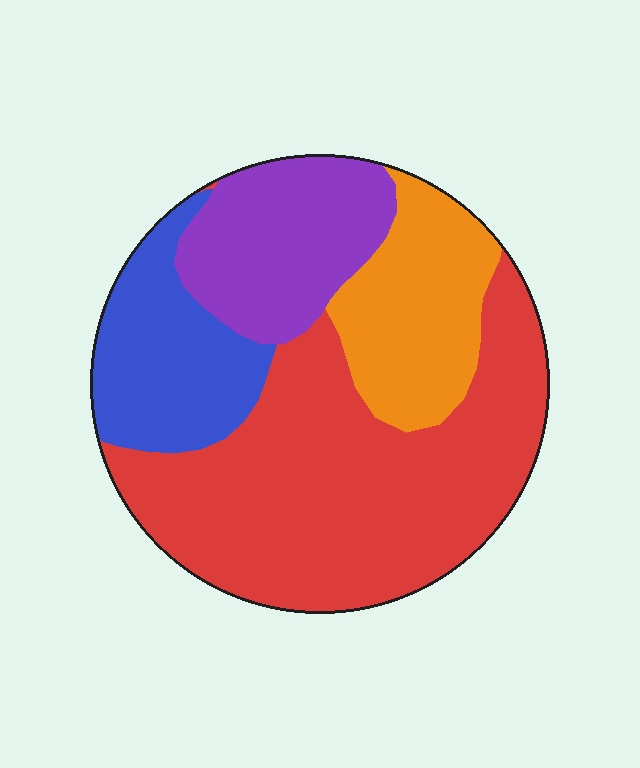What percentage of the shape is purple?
Purple covers 18% of the shape.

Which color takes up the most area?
Red, at roughly 50%.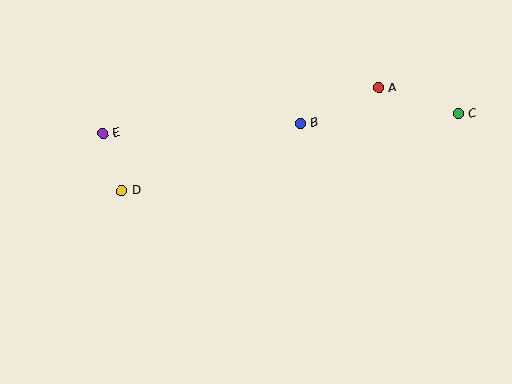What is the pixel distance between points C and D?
The distance between C and D is 346 pixels.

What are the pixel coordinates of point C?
Point C is at (458, 114).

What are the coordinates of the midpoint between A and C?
The midpoint between A and C is at (418, 101).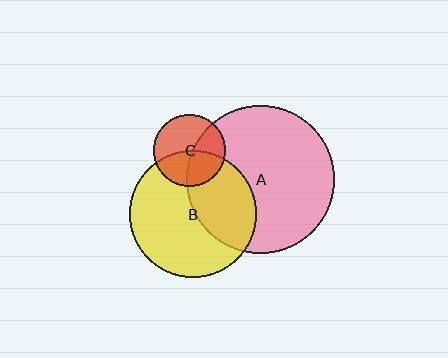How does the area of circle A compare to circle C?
Approximately 4.2 times.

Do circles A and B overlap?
Yes.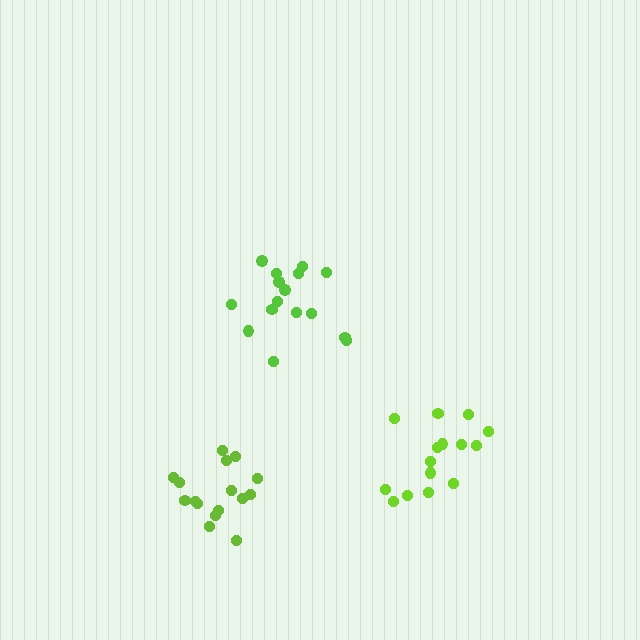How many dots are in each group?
Group 1: 16 dots, Group 2: 16 dots, Group 3: 15 dots (47 total).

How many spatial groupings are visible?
There are 3 spatial groupings.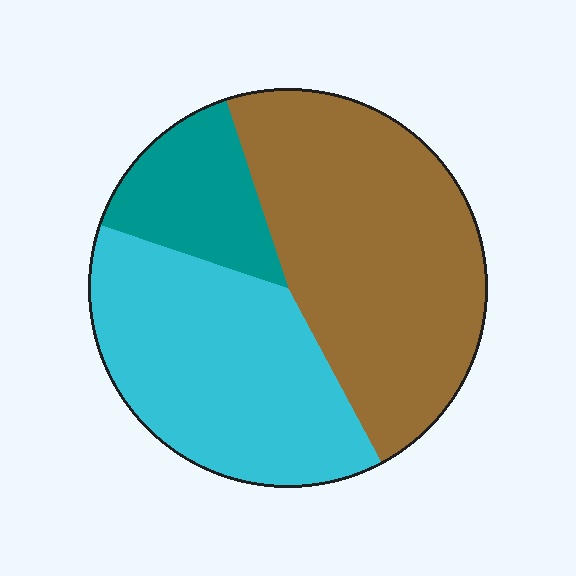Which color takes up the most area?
Brown, at roughly 45%.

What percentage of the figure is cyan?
Cyan takes up between a quarter and a half of the figure.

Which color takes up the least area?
Teal, at roughly 15%.